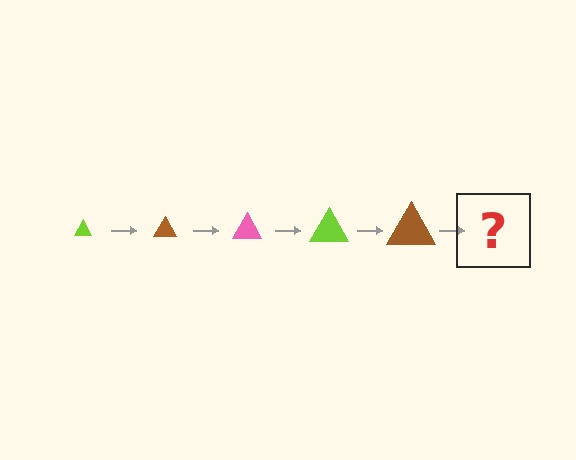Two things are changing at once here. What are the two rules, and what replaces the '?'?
The two rules are that the triangle grows larger each step and the color cycles through lime, brown, and pink. The '?' should be a pink triangle, larger than the previous one.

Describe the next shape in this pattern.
It should be a pink triangle, larger than the previous one.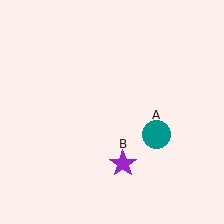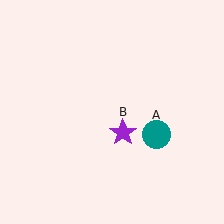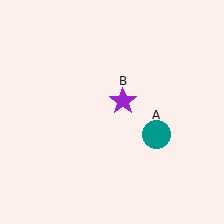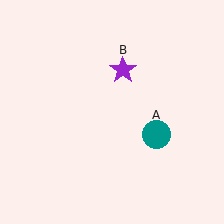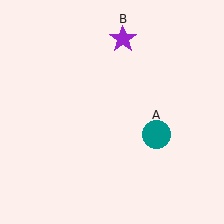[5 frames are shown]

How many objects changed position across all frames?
1 object changed position: purple star (object B).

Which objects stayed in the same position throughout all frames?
Teal circle (object A) remained stationary.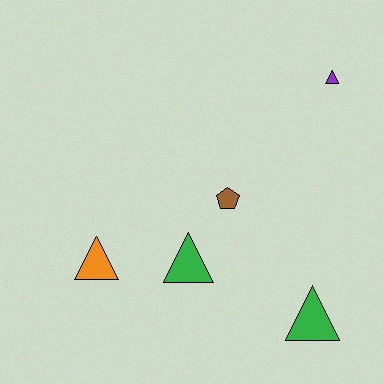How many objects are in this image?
There are 5 objects.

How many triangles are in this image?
There are 4 triangles.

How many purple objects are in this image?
There is 1 purple object.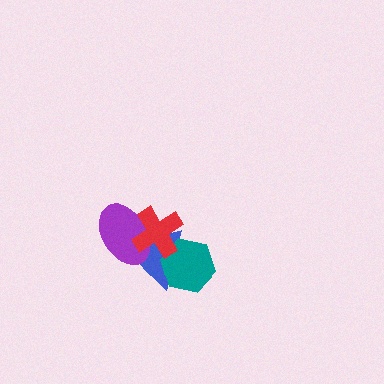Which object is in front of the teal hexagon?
The red cross is in front of the teal hexagon.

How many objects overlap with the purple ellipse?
2 objects overlap with the purple ellipse.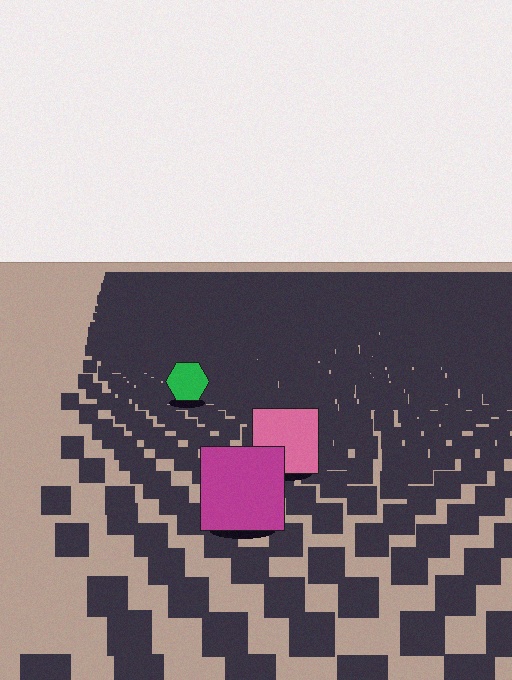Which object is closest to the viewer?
The magenta square is closest. The texture marks near it are larger and more spread out.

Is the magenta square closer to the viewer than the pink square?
Yes. The magenta square is closer — you can tell from the texture gradient: the ground texture is coarser near it.